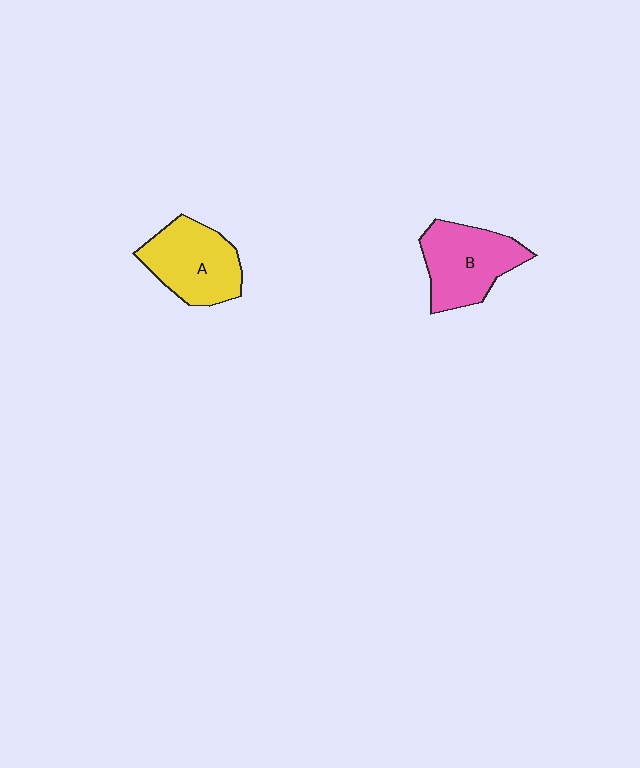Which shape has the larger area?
Shape B (pink).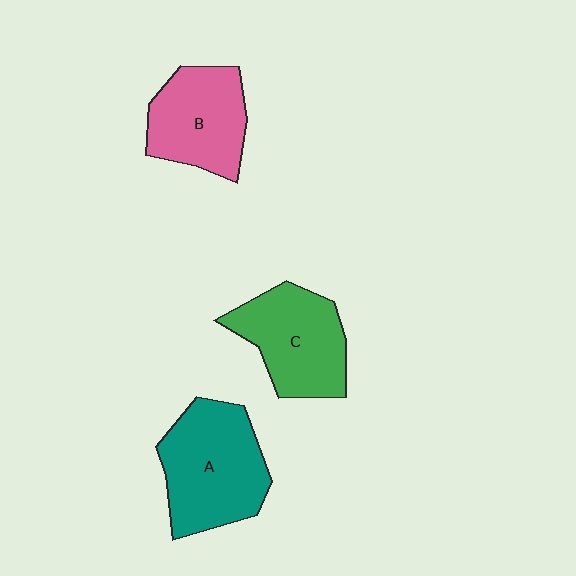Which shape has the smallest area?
Shape B (pink).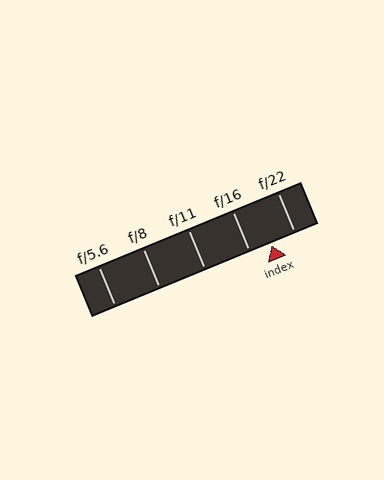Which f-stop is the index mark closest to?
The index mark is closest to f/16.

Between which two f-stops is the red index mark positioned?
The index mark is between f/16 and f/22.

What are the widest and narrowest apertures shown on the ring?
The widest aperture shown is f/5.6 and the narrowest is f/22.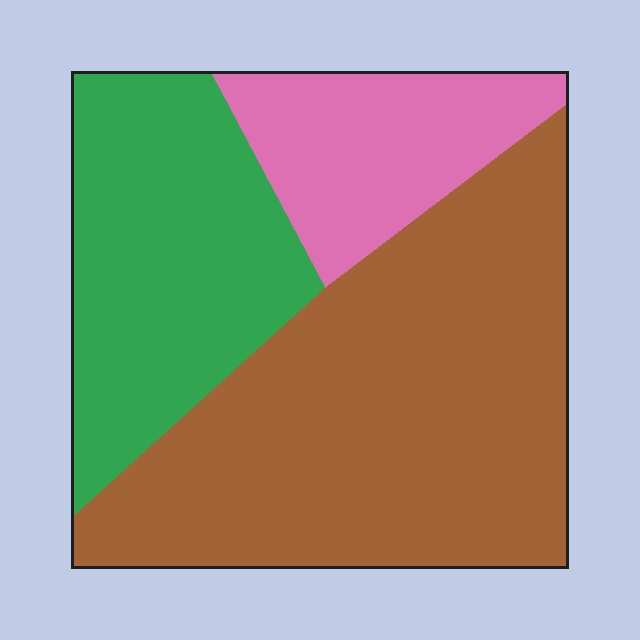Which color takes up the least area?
Pink, at roughly 15%.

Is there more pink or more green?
Green.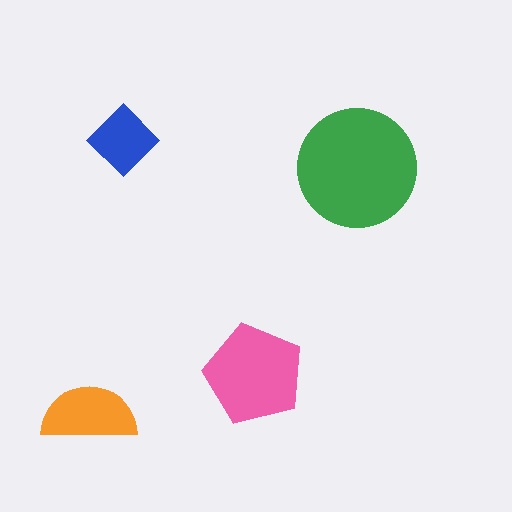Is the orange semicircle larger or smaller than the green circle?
Smaller.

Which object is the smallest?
The blue diamond.